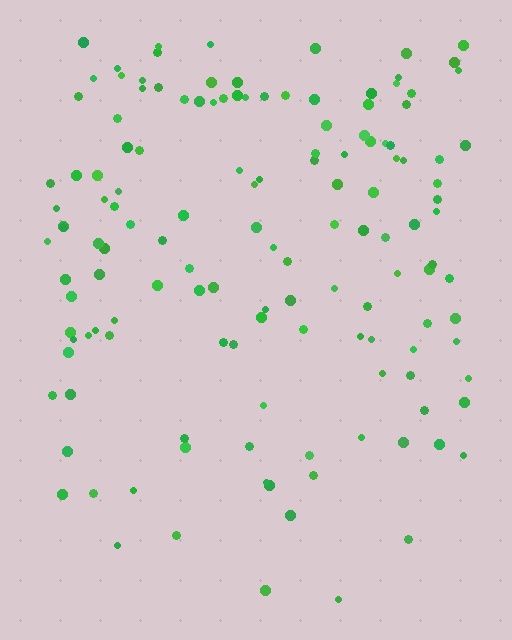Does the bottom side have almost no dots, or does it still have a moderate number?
Still a moderate number, just noticeably fewer than the top.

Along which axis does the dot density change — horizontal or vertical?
Vertical.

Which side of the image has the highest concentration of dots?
The top.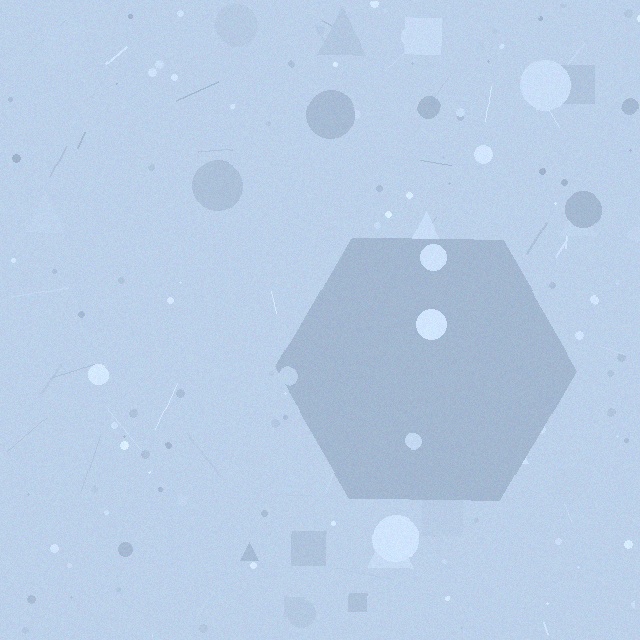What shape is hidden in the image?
A hexagon is hidden in the image.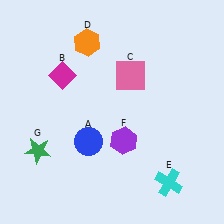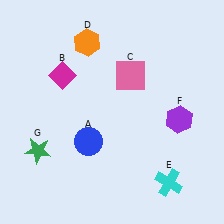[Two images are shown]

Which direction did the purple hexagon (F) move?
The purple hexagon (F) moved right.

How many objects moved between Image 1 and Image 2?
1 object moved between the two images.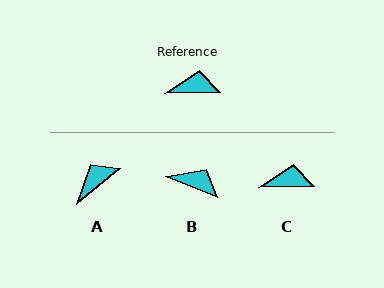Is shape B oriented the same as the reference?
No, it is off by about 24 degrees.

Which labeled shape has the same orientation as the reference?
C.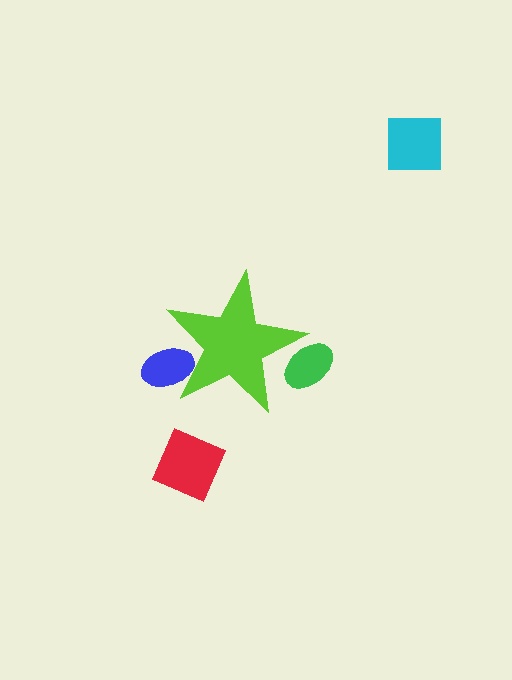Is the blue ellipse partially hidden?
Yes, the blue ellipse is partially hidden behind the lime star.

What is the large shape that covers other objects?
A lime star.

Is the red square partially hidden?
No, the red square is fully visible.